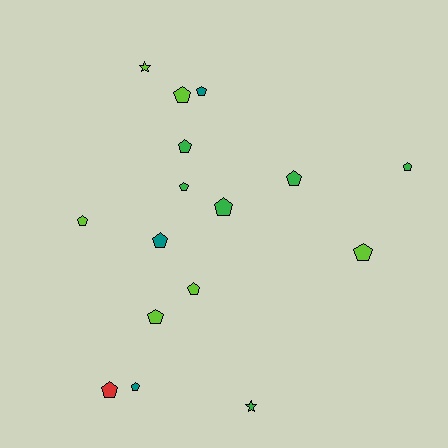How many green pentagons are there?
There are 5 green pentagons.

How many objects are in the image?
There are 16 objects.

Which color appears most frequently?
Green, with 6 objects.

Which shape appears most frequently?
Pentagon, with 14 objects.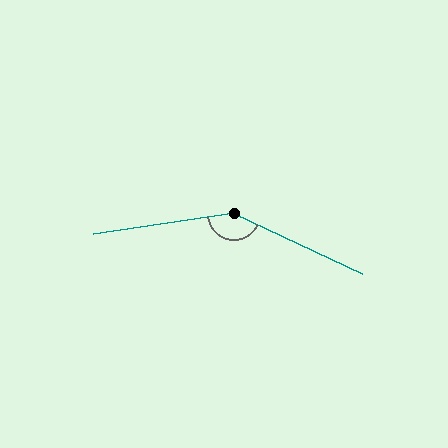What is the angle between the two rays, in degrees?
Approximately 147 degrees.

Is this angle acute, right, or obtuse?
It is obtuse.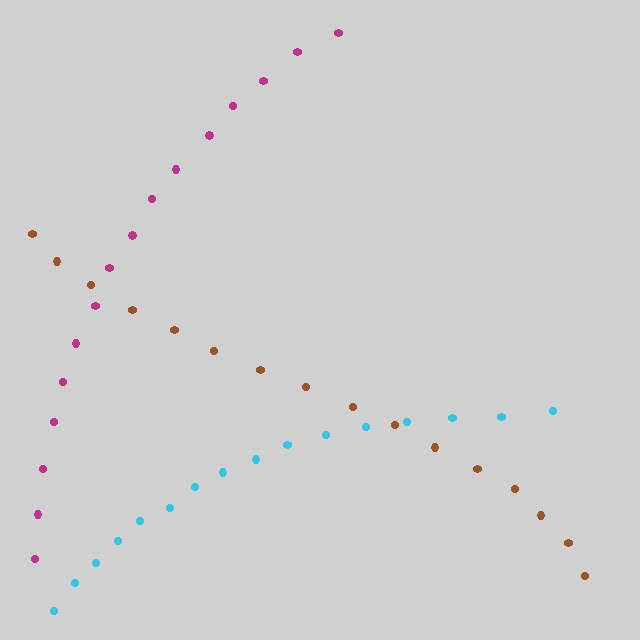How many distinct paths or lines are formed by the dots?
There are 3 distinct paths.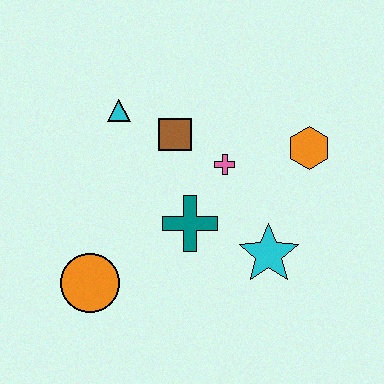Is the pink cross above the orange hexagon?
No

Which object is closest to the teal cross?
The pink cross is closest to the teal cross.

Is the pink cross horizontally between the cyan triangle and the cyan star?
Yes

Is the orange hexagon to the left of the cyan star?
No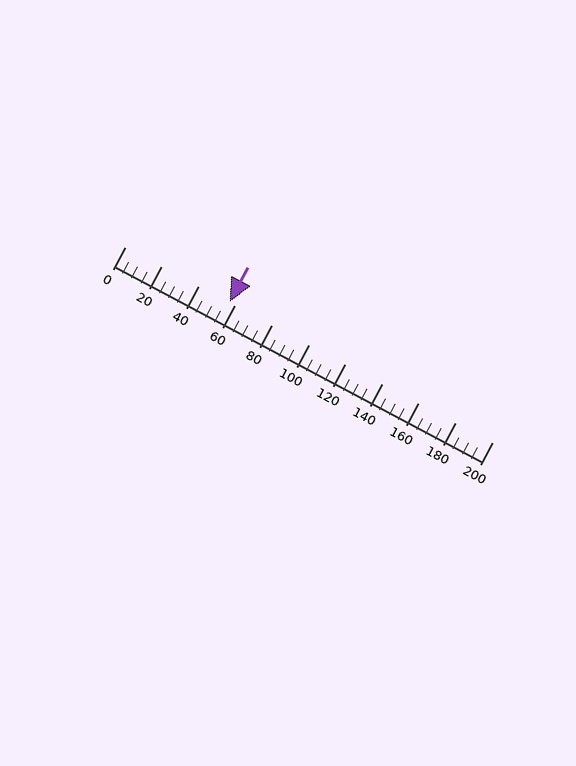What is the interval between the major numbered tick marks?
The major tick marks are spaced 20 units apart.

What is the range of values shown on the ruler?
The ruler shows values from 0 to 200.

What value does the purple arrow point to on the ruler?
The purple arrow points to approximately 57.